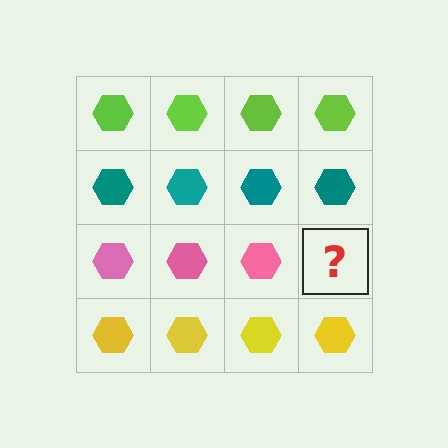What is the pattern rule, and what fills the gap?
The rule is that each row has a consistent color. The gap should be filled with a pink hexagon.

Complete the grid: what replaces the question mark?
The question mark should be replaced with a pink hexagon.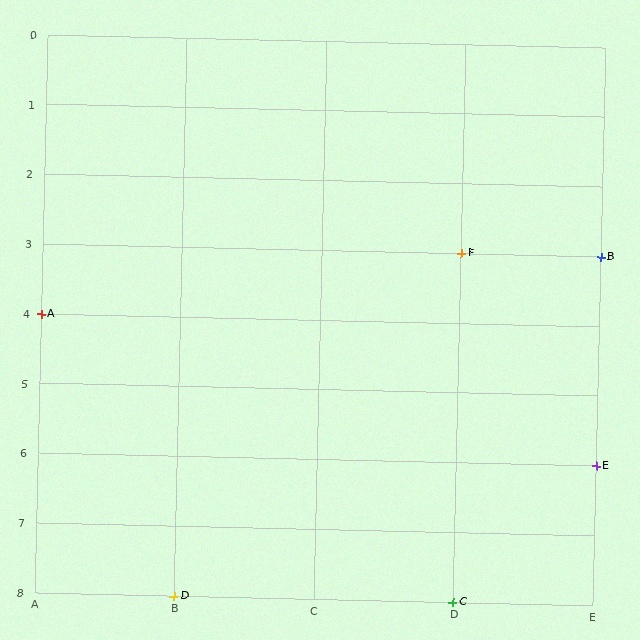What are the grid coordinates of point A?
Point A is at grid coordinates (A, 4).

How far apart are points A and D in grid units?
Points A and D are 1 column and 4 rows apart (about 4.1 grid units diagonally).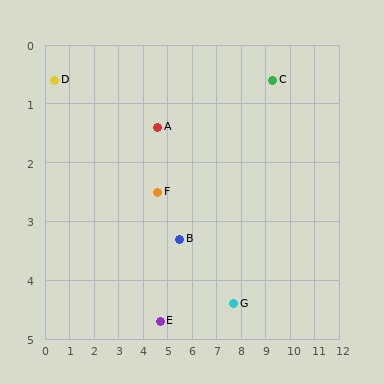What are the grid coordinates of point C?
Point C is at approximately (9.3, 0.6).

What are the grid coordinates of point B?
Point B is at approximately (5.5, 3.3).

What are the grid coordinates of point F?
Point F is at approximately (4.6, 2.5).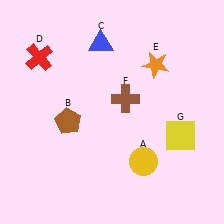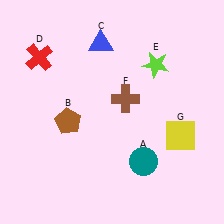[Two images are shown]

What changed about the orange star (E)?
In Image 1, E is orange. In Image 2, it changed to lime.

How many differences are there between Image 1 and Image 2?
There are 2 differences between the two images.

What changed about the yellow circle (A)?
In Image 1, A is yellow. In Image 2, it changed to teal.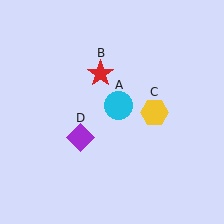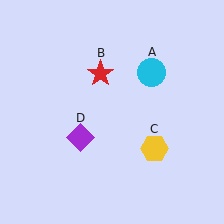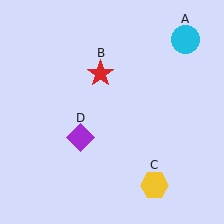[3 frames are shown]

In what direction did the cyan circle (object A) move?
The cyan circle (object A) moved up and to the right.